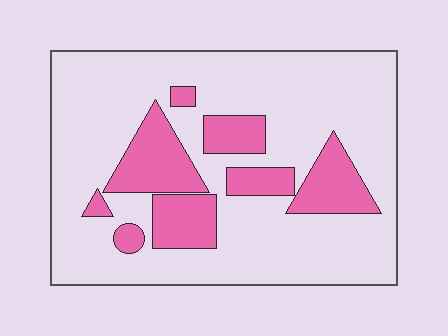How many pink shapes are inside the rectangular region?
8.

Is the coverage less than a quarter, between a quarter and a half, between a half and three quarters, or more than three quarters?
Less than a quarter.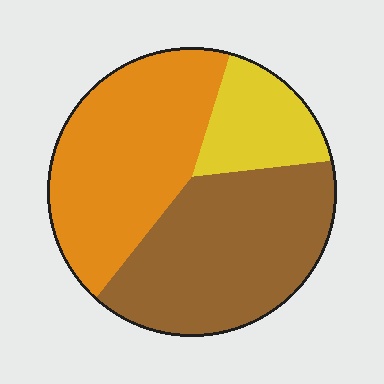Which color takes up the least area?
Yellow, at roughly 15%.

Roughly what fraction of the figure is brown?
Brown covers 43% of the figure.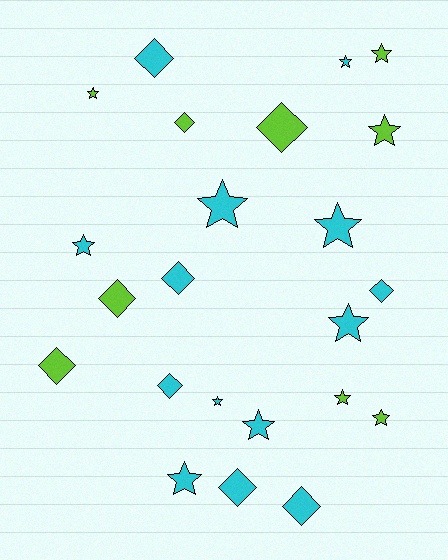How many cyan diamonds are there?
There are 6 cyan diamonds.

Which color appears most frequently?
Cyan, with 14 objects.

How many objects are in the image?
There are 23 objects.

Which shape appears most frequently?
Star, with 13 objects.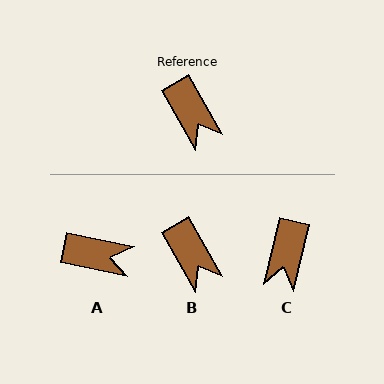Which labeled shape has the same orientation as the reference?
B.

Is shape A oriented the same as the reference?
No, it is off by about 48 degrees.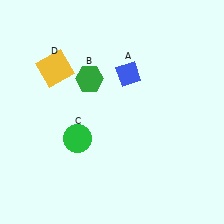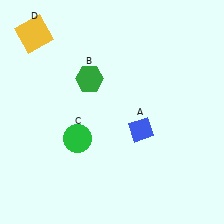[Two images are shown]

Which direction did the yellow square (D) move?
The yellow square (D) moved up.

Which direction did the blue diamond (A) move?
The blue diamond (A) moved down.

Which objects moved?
The objects that moved are: the blue diamond (A), the yellow square (D).